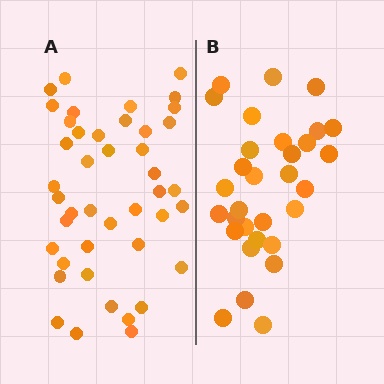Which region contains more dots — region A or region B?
Region A (the left region) has more dots.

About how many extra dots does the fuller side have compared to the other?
Region A has roughly 12 or so more dots than region B.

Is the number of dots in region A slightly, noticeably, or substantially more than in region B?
Region A has noticeably more, but not dramatically so. The ratio is roughly 1.4 to 1.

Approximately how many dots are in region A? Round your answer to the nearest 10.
About 40 dots. (The exact count is 43, which rounds to 40.)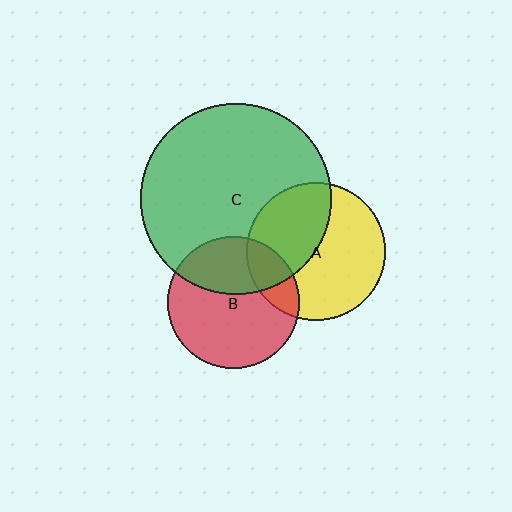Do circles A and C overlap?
Yes.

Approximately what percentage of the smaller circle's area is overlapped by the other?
Approximately 40%.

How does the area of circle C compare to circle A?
Approximately 1.9 times.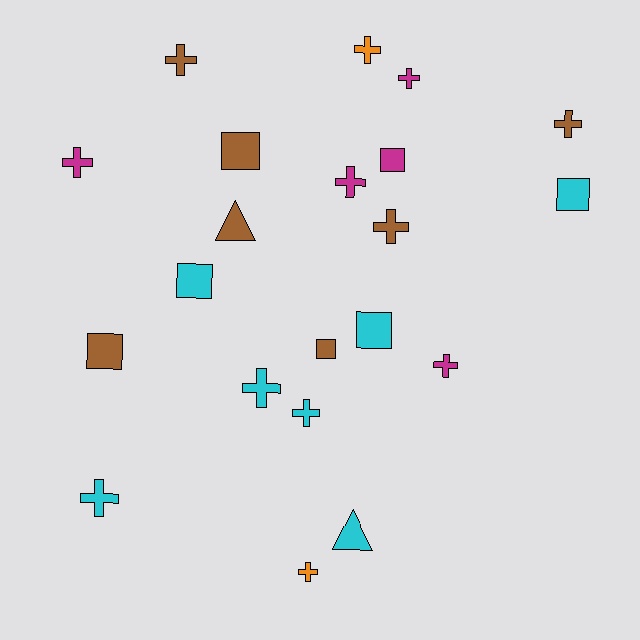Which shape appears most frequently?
Cross, with 12 objects.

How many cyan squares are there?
There are 3 cyan squares.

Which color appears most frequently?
Brown, with 7 objects.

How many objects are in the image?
There are 21 objects.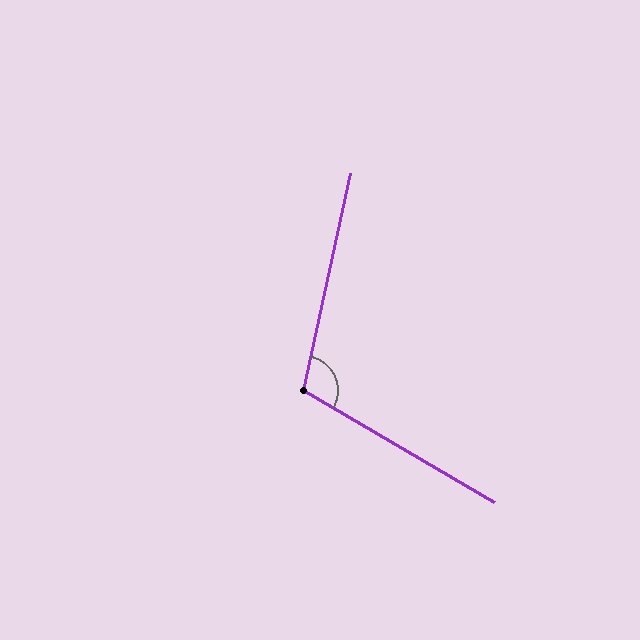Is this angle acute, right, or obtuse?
It is obtuse.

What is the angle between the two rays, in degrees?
Approximately 108 degrees.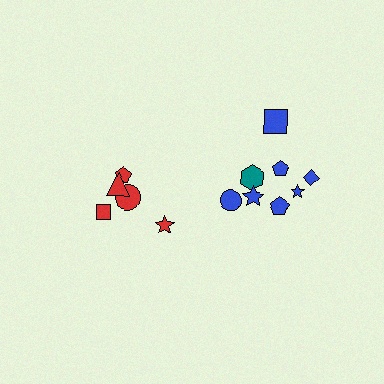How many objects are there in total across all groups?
There are 13 objects.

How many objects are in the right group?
There are 8 objects.